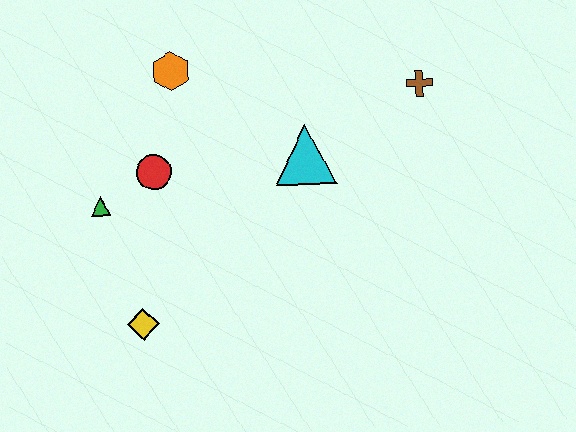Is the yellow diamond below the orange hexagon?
Yes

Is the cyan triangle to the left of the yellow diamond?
No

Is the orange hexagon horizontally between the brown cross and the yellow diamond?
Yes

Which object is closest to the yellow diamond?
The green triangle is closest to the yellow diamond.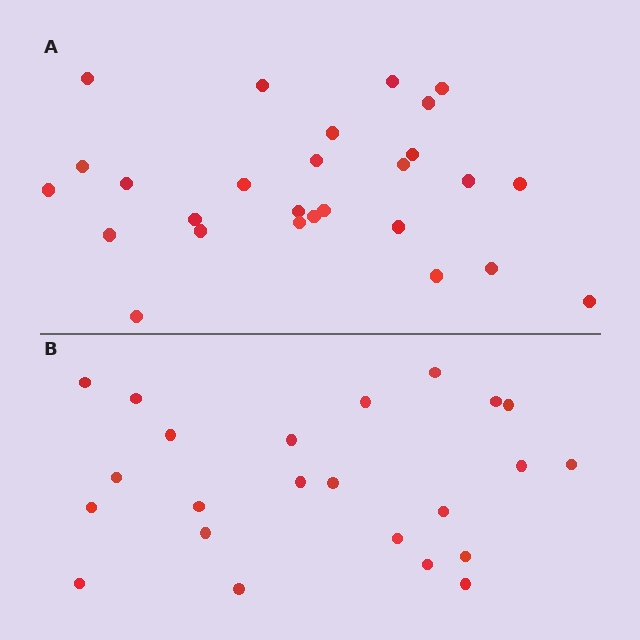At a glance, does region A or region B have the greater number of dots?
Region A (the top region) has more dots.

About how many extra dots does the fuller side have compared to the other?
Region A has about 4 more dots than region B.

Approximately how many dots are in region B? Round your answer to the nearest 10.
About 20 dots. (The exact count is 23, which rounds to 20.)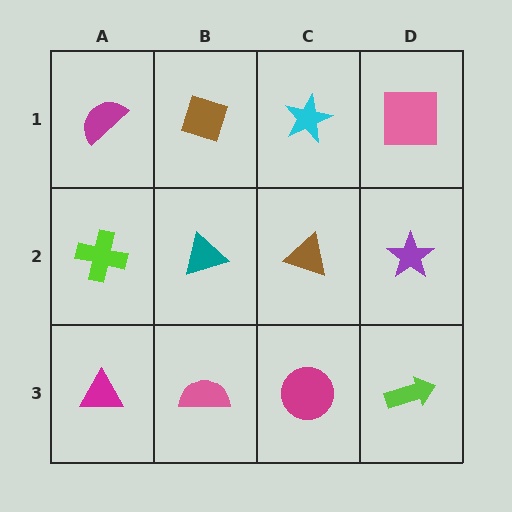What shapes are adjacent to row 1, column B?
A teal triangle (row 2, column B), a magenta semicircle (row 1, column A), a cyan star (row 1, column C).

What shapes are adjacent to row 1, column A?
A lime cross (row 2, column A), a brown diamond (row 1, column B).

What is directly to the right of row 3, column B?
A magenta circle.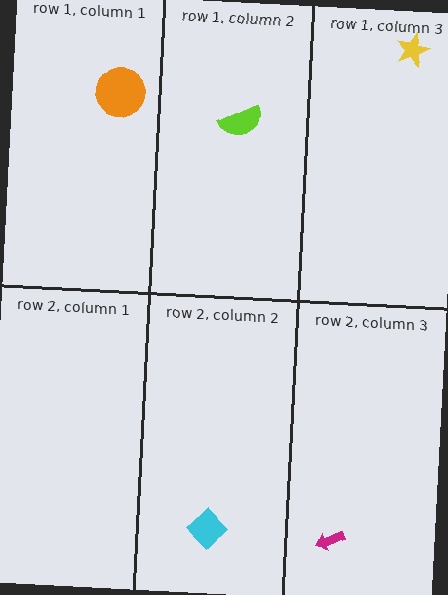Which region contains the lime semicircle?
The row 1, column 2 region.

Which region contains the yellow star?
The row 1, column 3 region.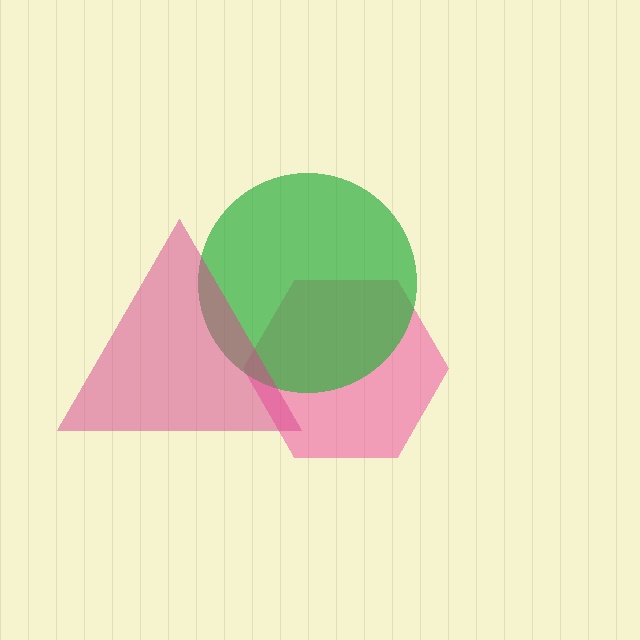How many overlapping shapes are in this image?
There are 3 overlapping shapes in the image.